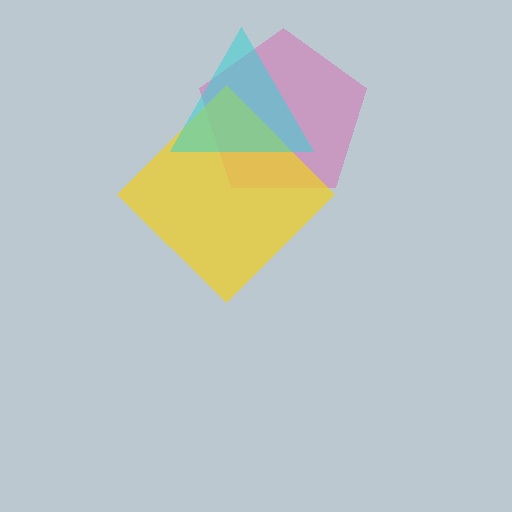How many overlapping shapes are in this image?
There are 3 overlapping shapes in the image.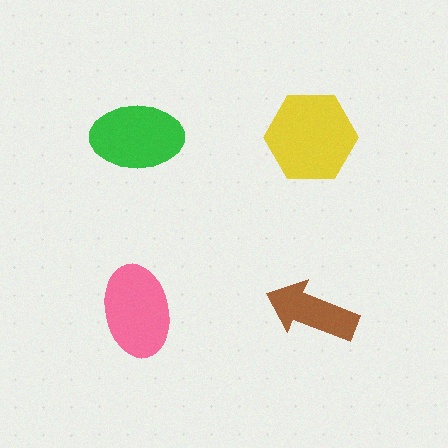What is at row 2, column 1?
A pink ellipse.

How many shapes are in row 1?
2 shapes.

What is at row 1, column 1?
A green ellipse.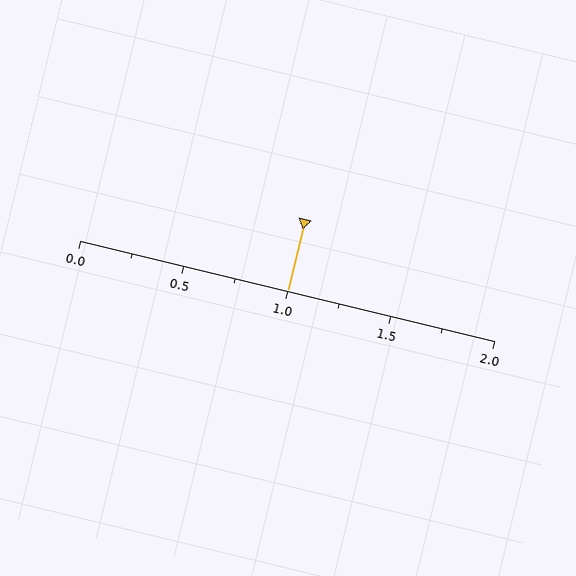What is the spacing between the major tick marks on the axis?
The major ticks are spaced 0.5 apart.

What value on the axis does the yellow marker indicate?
The marker indicates approximately 1.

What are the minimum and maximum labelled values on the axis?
The axis runs from 0.0 to 2.0.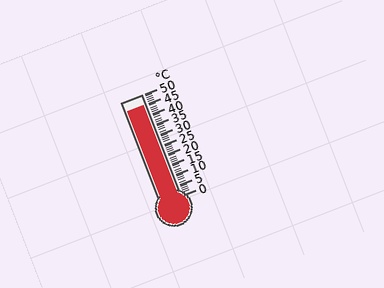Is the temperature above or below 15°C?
The temperature is above 15°C.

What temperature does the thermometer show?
The thermometer shows approximately 45°C.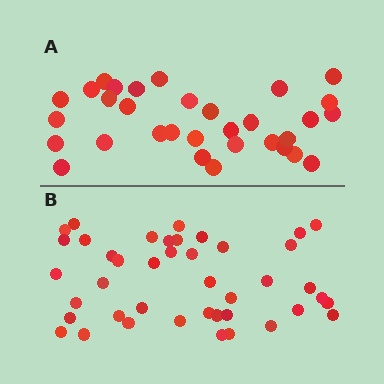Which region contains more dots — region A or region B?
Region B (the bottom region) has more dots.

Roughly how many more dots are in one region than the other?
Region B has roughly 10 or so more dots than region A.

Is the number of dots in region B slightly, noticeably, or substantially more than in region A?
Region B has noticeably more, but not dramatically so. The ratio is roughly 1.3 to 1.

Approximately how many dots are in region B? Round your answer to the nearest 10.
About 40 dots. (The exact count is 42, which rounds to 40.)